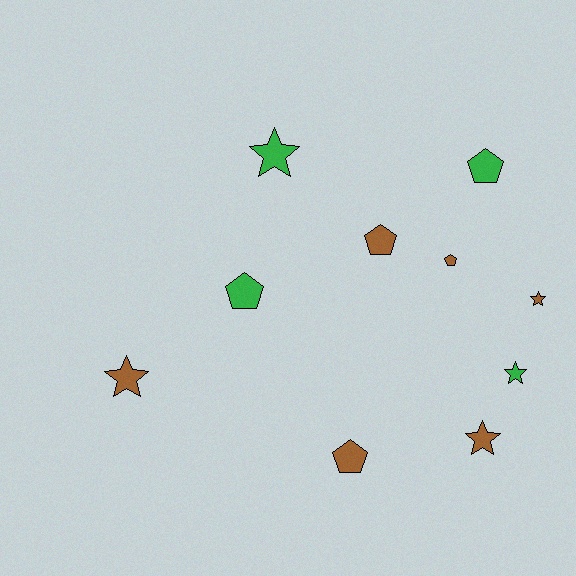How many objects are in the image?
There are 10 objects.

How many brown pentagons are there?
There are 3 brown pentagons.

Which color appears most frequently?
Brown, with 6 objects.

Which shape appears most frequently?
Pentagon, with 5 objects.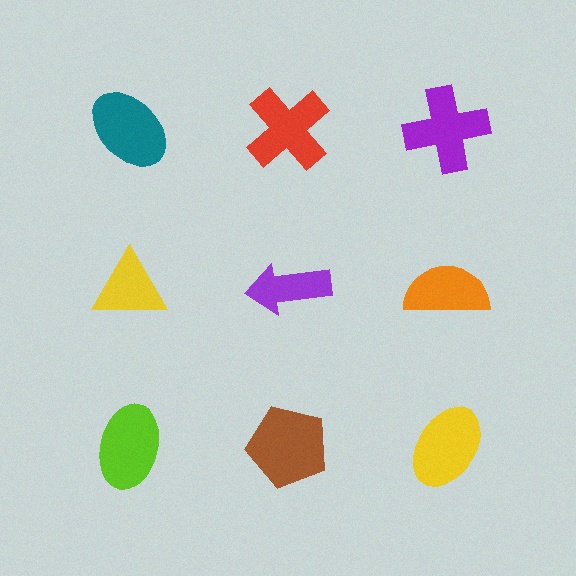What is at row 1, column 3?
A purple cross.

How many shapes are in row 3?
3 shapes.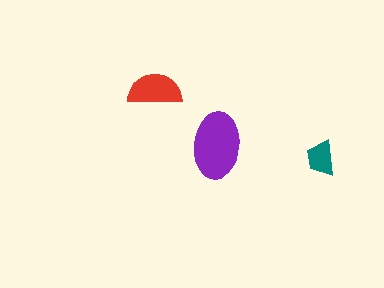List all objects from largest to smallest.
The purple ellipse, the red semicircle, the teal trapezoid.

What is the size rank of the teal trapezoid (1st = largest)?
3rd.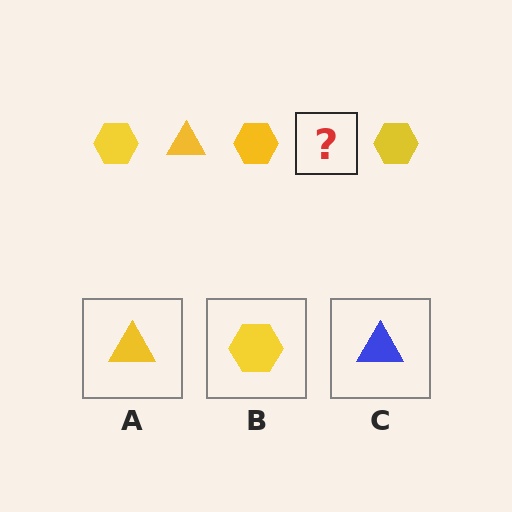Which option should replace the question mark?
Option A.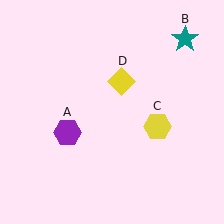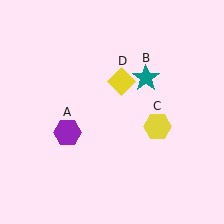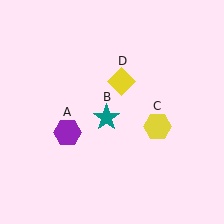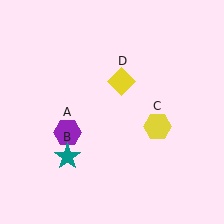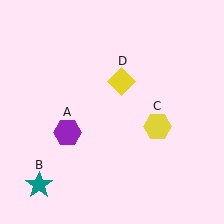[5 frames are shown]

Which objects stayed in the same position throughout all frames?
Purple hexagon (object A) and yellow hexagon (object C) and yellow diamond (object D) remained stationary.